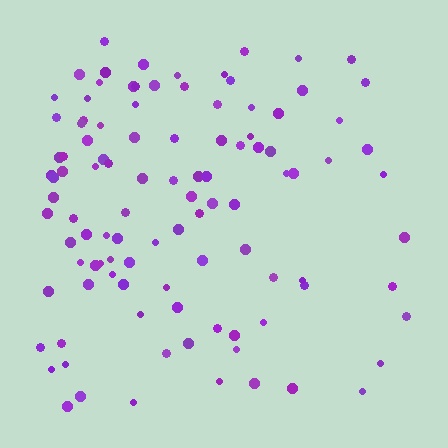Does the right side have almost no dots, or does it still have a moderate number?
Still a moderate number, just noticeably fewer than the left.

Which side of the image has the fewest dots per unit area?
The right.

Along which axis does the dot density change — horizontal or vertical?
Horizontal.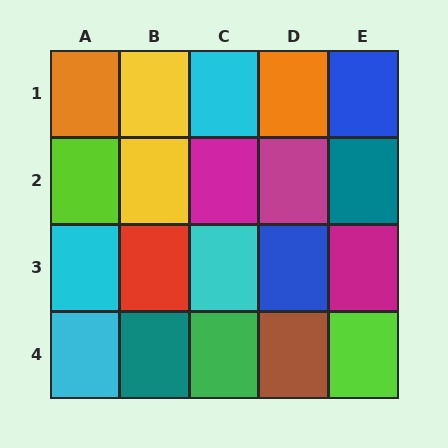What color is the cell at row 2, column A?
Lime.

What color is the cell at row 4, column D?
Brown.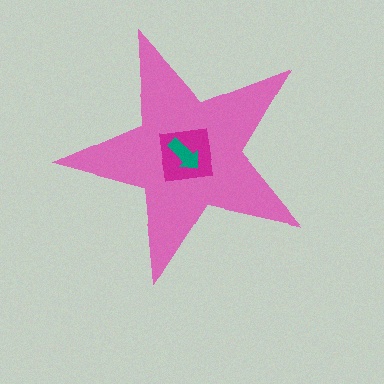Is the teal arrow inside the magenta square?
Yes.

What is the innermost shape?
The teal arrow.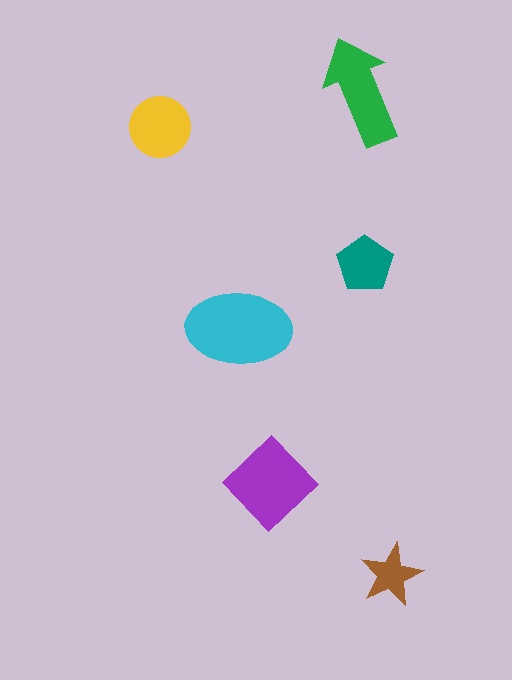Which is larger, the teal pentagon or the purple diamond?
The purple diamond.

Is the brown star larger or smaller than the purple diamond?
Smaller.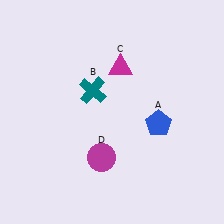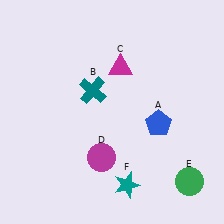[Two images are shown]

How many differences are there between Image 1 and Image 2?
There are 2 differences between the two images.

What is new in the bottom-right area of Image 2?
A green circle (E) was added in the bottom-right area of Image 2.